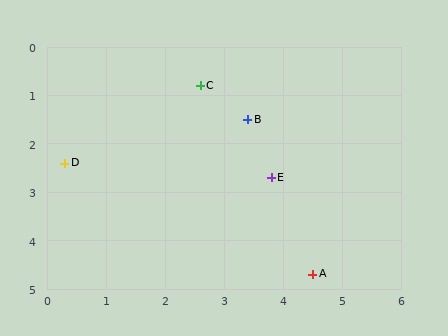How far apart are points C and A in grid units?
Points C and A are about 4.3 grid units apart.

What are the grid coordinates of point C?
Point C is at approximately (2.6, 0.8).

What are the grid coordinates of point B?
Point B is at approximately (3.4, 1.5).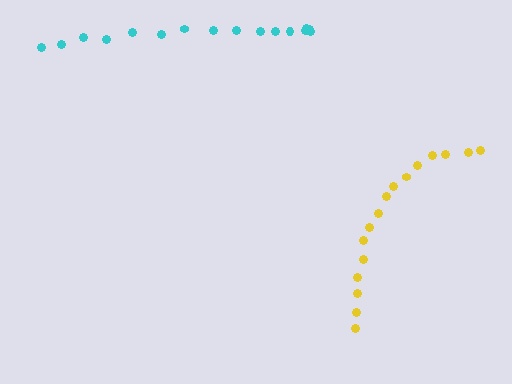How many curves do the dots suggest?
There are 2 distinct paths.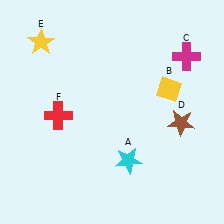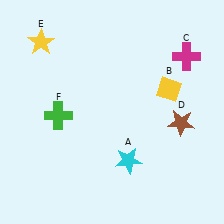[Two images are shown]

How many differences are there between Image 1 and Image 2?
There is 1 difference between the two images.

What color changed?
The cross (F) changed from red in Image 1 to green in Image 2.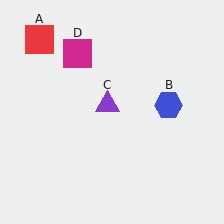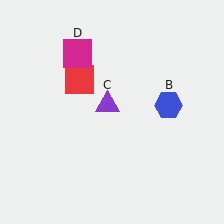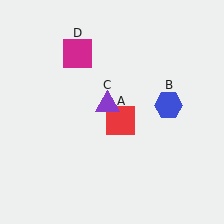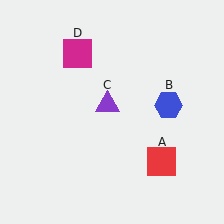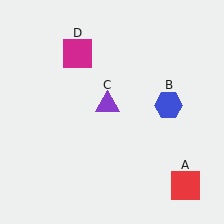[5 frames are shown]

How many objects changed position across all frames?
1 object changed position: red square (object A).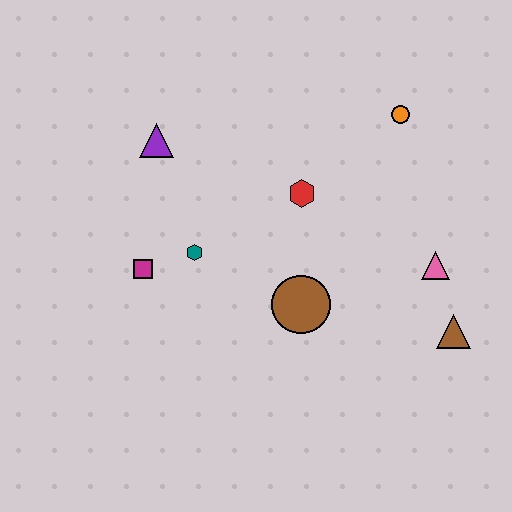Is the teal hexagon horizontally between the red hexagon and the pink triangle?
No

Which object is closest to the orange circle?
The red hexagon is closest to the orange circle.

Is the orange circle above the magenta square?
Yes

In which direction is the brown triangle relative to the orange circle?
The brown triangle is below the orange circle.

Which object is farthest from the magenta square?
The brown triangle is farthest from the magenta square.